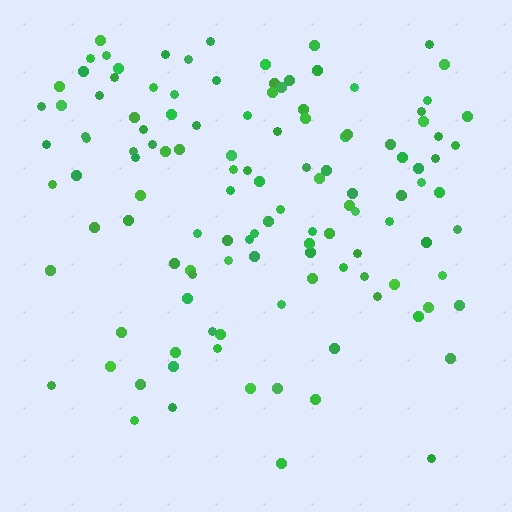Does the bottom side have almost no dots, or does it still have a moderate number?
Still a moderate number, just noticeably fewer than the top.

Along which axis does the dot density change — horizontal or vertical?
Vertical.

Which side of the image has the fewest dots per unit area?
The bottom.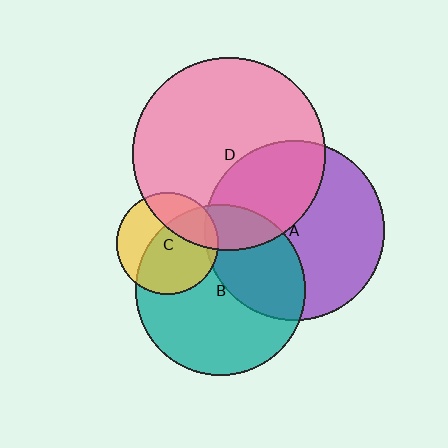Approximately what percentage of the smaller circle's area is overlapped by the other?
Approximately 40%.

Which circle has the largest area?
Circle D (pink).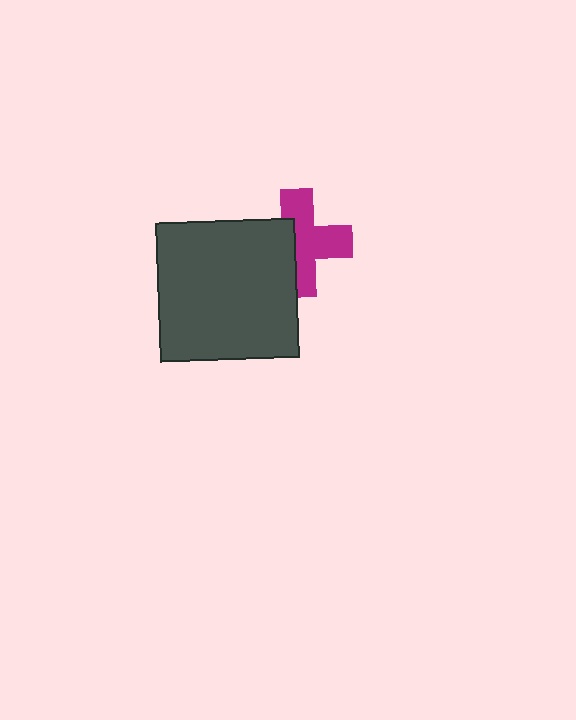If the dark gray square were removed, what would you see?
You would see the complete magenta cross.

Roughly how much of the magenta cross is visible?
About half of it is visible (roughly 62%).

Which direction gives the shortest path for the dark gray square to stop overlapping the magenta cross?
Moving left gives the shortest separation.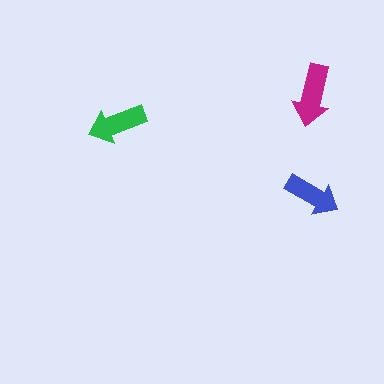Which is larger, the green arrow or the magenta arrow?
The magenta one.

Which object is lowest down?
The blue arrow is bottommost.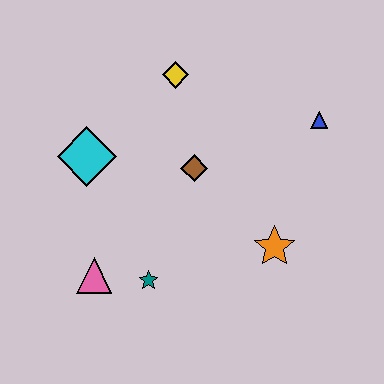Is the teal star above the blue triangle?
No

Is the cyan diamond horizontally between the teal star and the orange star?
No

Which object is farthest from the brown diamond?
The pink triangle is farthest from the brown diamond.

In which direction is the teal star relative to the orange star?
The teal star is to the left of the orange star.